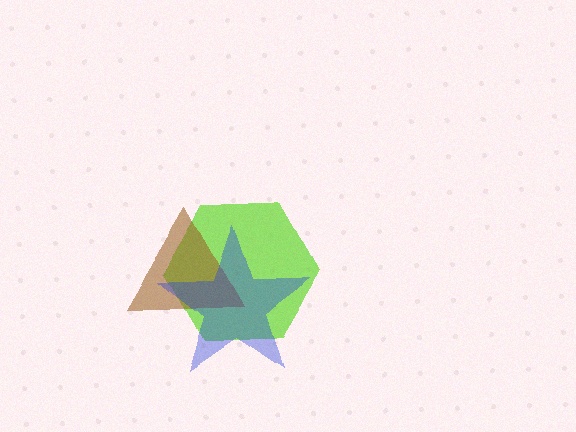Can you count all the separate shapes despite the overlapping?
Yes, there are 3 separate shapes.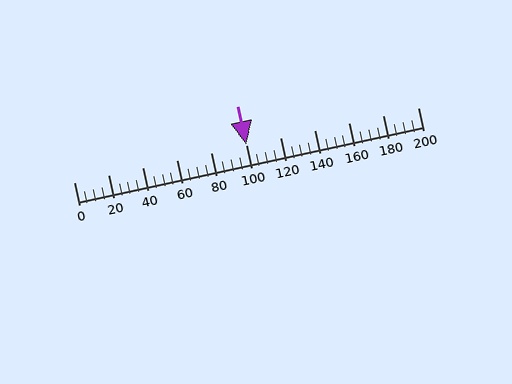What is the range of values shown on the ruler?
The ruler shows values from 0 to 200.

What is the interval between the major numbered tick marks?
The major tick marks are spaced 20 units apart.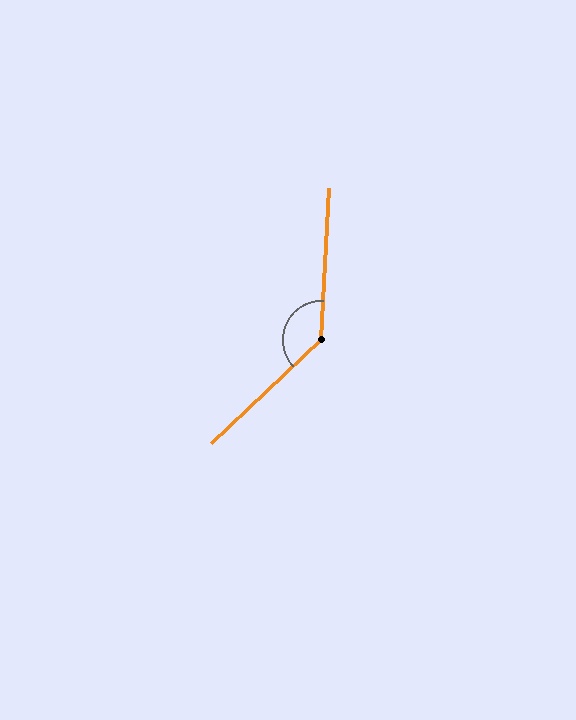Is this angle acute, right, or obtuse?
It is obtuse.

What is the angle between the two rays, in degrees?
Approximately 136 degrees.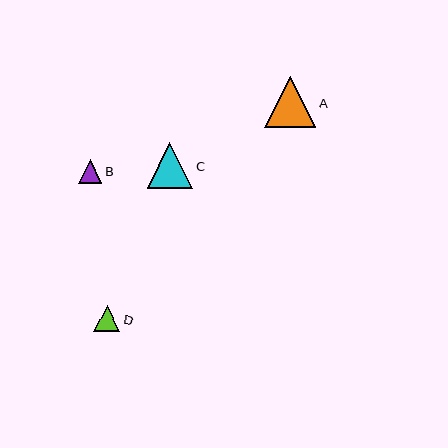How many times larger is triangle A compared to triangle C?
Triangle A is approximately 1.1 times the size of triangle C.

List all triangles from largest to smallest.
From largest to smallest: A, C, D, B.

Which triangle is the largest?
Triangle A is the largest with a size of approximately 51 pixels.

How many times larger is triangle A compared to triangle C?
Triangle A is approximately 1.1 times the size of triangle C.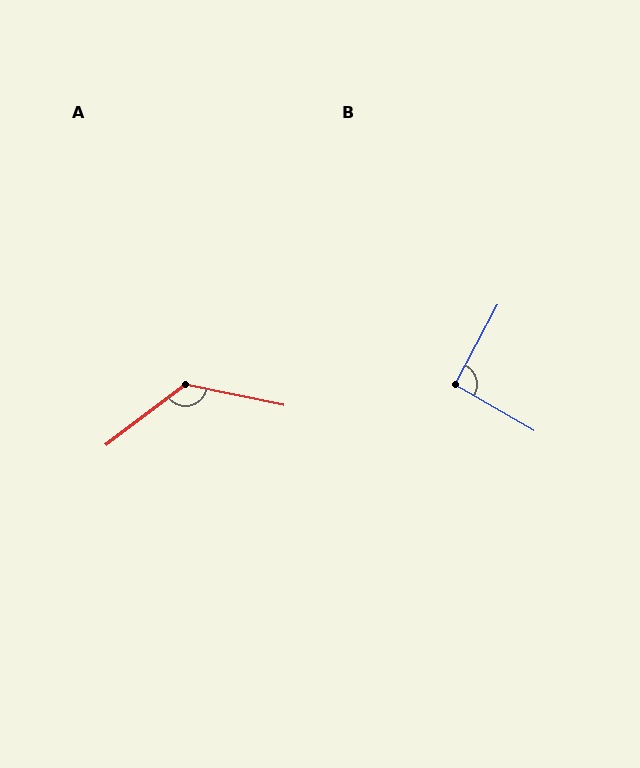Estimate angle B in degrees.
Approximately 92 degrees.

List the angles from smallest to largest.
B (92°), A (131°).